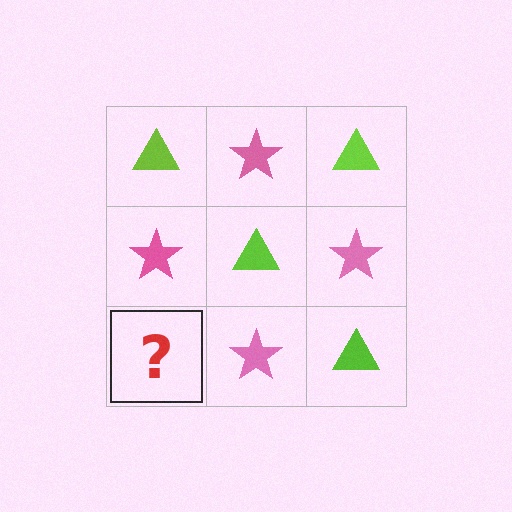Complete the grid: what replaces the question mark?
The question mark should be replaced with a lime triangle.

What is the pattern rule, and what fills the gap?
The rule is that it alternates lime triangle and pink star in a checkerboard pattern. The gap should be filled with a lime triangle.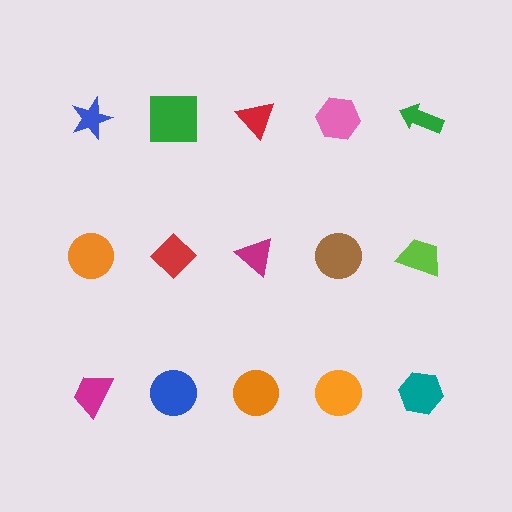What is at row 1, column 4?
A pink hexagon.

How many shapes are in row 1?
5 shapes.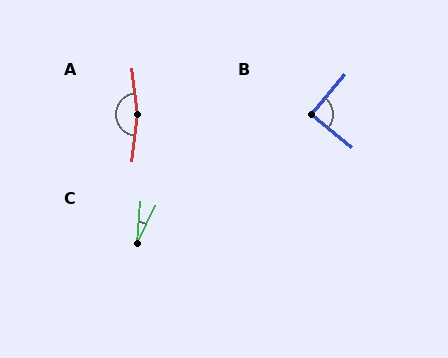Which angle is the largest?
A, at approximately 166 degrees.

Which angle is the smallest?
C, at approximately 21 degrees.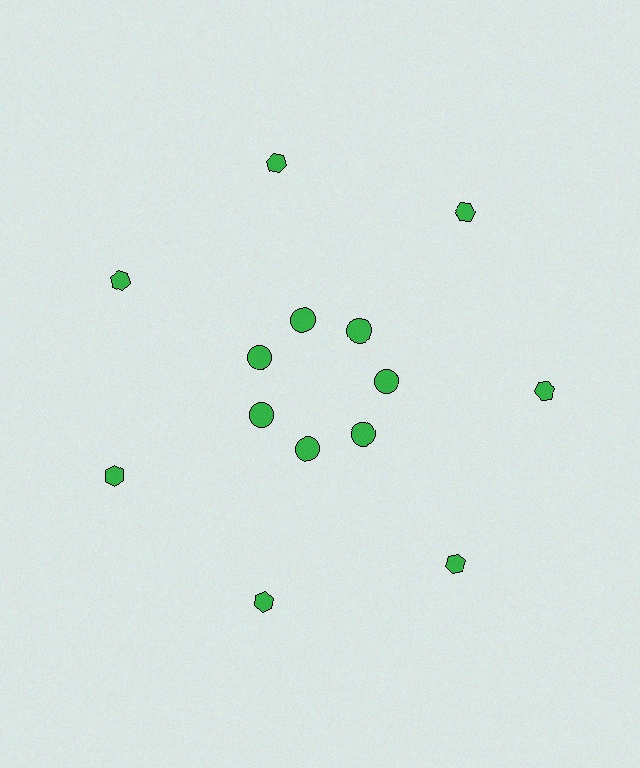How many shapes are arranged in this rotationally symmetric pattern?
There are 14 shapes, arranged in 7 groups of 2.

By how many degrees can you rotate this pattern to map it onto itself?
The pattern maps onto itself every 51 degrees of rotation.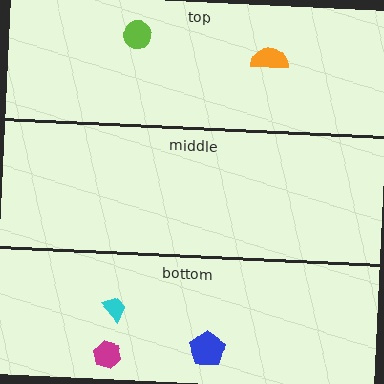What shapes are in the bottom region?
The blue pentagon, the cyan trapezoid, the magenta hexagon.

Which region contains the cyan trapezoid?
The bottom region.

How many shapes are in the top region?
2.